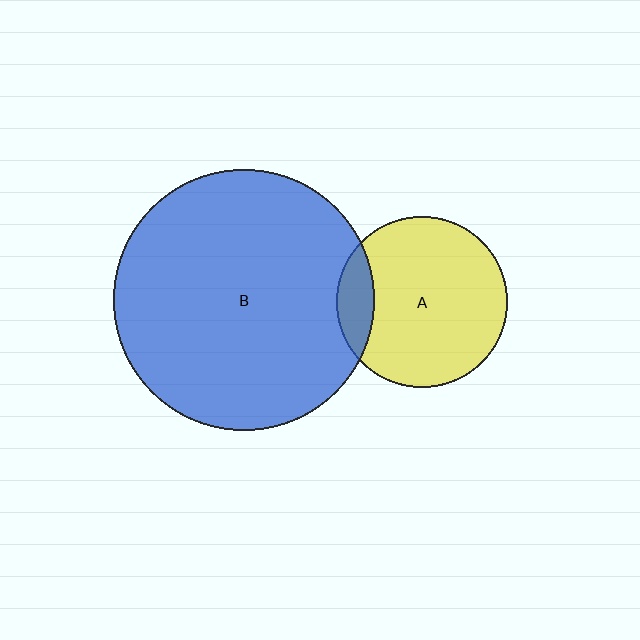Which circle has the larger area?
Circle B (blue).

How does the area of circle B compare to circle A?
Approximately 2.3 times.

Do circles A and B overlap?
Yes.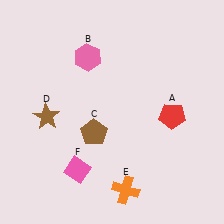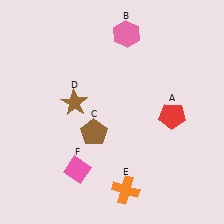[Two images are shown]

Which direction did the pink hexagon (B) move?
The pink hexagon (B) moved right.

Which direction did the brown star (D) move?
The brown star (D) moved right.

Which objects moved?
The objects that moved are: the pink hexagon (B), the brown star (D).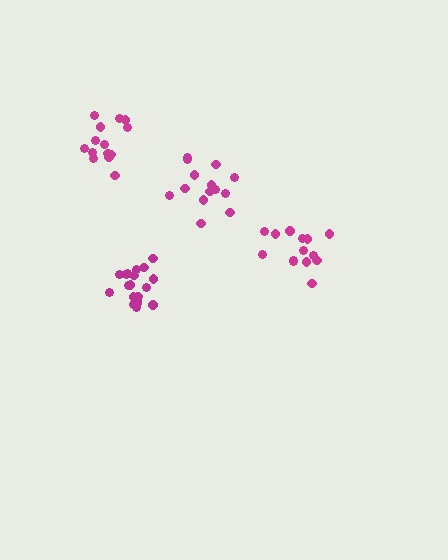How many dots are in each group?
Group 1: 19 dots, Group 2: 14 dots, Group 3: 14 dots, Group 4: 14 dots (61 total).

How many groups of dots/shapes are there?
There are 4 groups.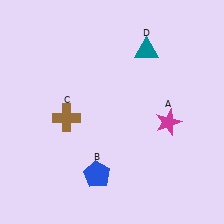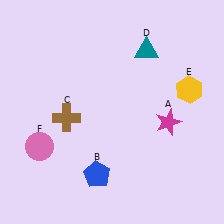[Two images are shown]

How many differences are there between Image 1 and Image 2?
There are 2 differences between the two images.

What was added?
A yellow hexagon (E), a pink circle (F) were added in Image 2.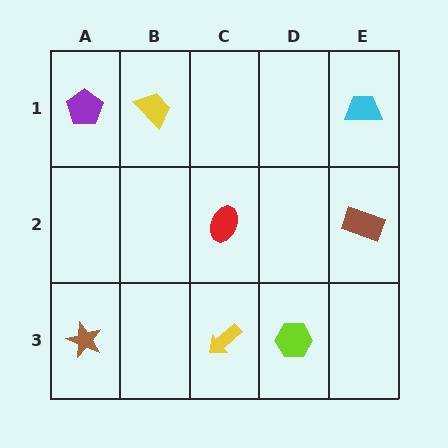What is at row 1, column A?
A purple pentagon.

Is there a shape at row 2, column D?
No, that cell is empty.